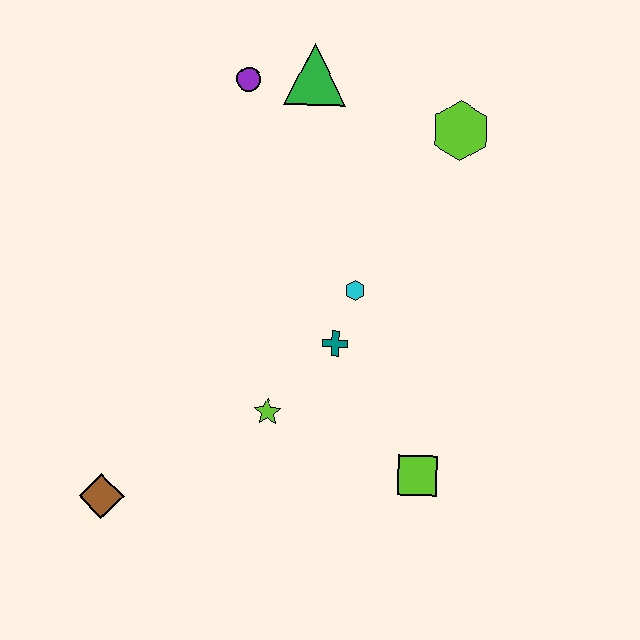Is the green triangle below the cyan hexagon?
No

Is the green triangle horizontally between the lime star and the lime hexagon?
Yes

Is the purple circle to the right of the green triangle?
No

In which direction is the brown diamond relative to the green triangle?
The brown diamond is below the green triangle.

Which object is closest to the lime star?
The teal cross is closest to the lime star.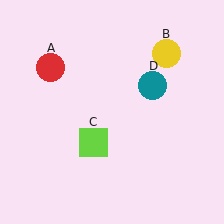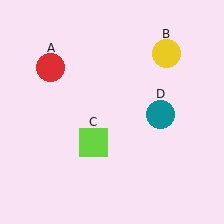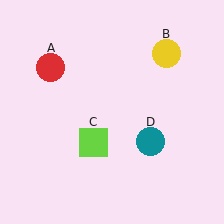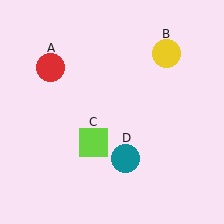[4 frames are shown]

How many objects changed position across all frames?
1 object changed position: teal circle (object D).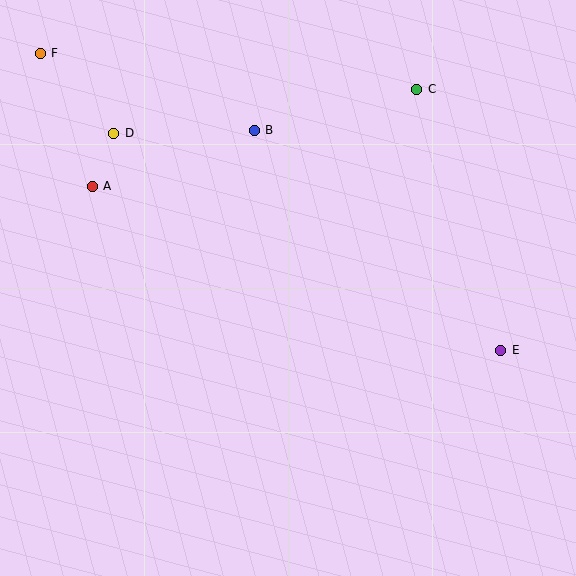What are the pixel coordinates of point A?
Point A is at (92, 186).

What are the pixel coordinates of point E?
Point E is at (501, 350).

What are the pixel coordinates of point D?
Point D is at (114, 133).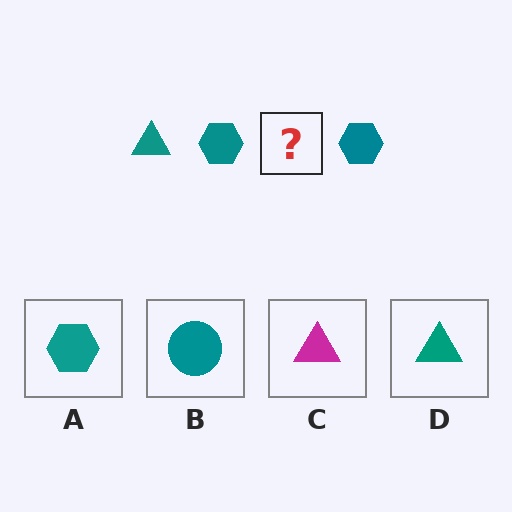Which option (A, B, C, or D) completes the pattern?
D.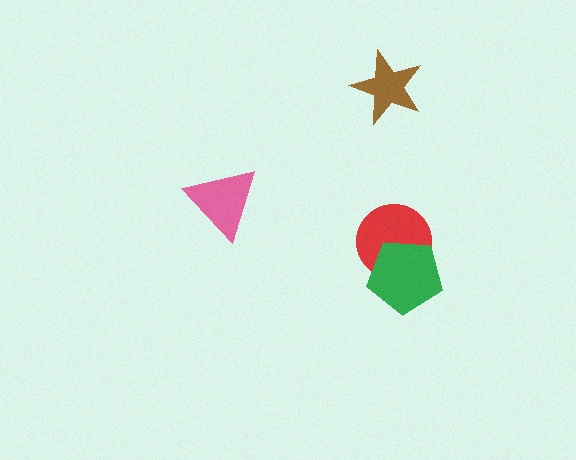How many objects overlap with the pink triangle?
0 objects overlap with the pink triangle.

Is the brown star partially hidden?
No, no other shape covers it.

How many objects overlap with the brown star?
0 objects overlap with the brown star.